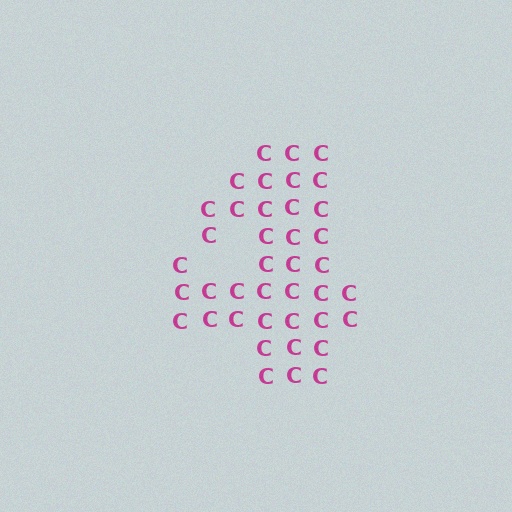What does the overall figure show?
The overall figure shows the digit 4.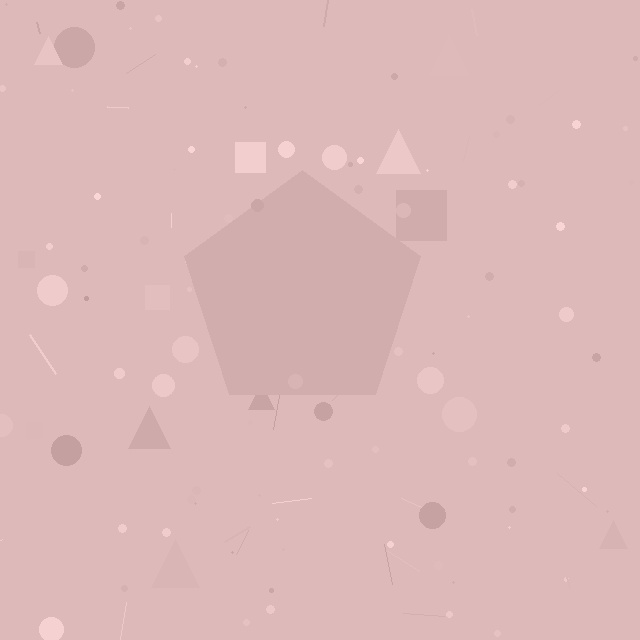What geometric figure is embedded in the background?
A pentagon is embedded in the background.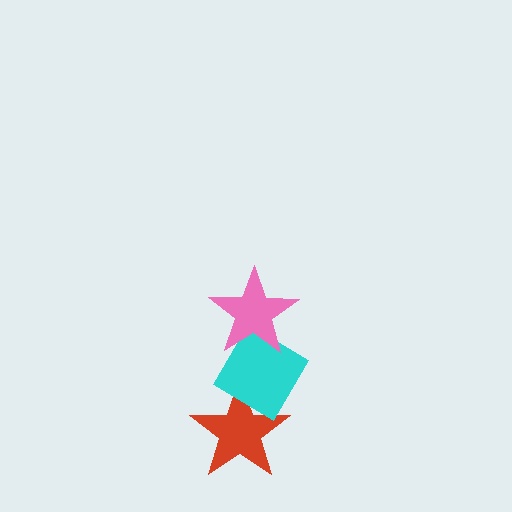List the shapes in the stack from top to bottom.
From top to bottom: the pink star, the cyan diamond, the red star.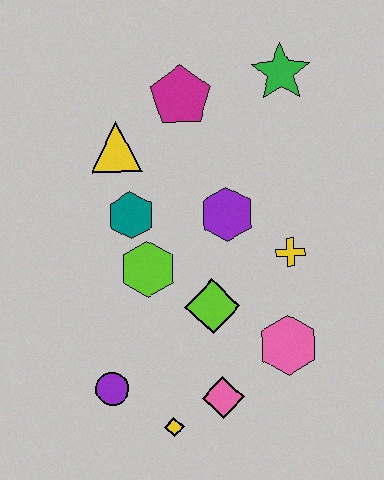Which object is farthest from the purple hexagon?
The yellow diamond is farthest from the purple hexagon.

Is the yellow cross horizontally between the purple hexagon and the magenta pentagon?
No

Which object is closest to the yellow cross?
The purple hexagon is closest to the yellow cross.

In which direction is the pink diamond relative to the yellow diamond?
The pink diamond is to the right of the yellow diamond.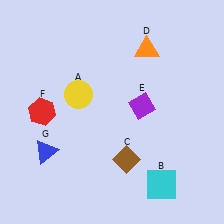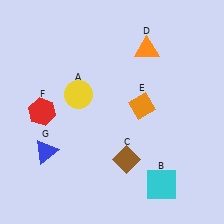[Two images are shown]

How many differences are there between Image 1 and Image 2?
There is 1 difference between the two images.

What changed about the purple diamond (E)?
In Image 1, E is purple. In Image 2, it changed to orange.